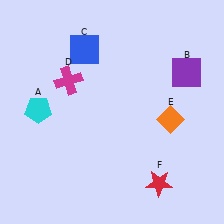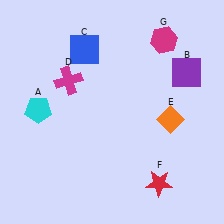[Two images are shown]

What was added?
A magenta hexagon (G) was added in Image 2.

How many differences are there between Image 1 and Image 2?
There is 1 difference between the two images.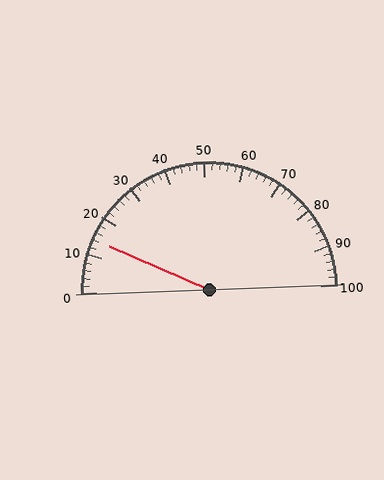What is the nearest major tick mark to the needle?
The nearest major tick mark is 10.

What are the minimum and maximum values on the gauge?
The gauge ranges from 0 to 100.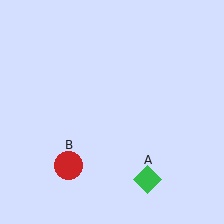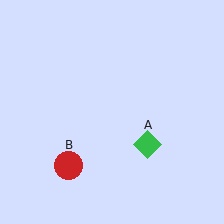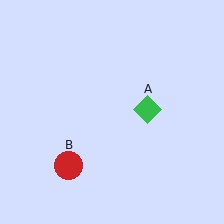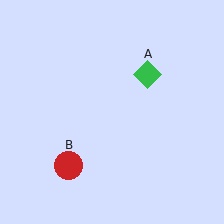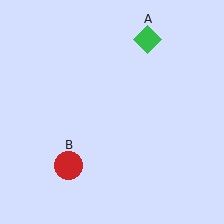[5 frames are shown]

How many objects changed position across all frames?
1 object changed position: green diamond (object A).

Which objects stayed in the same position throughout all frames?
Red circle (object B) remained stationary.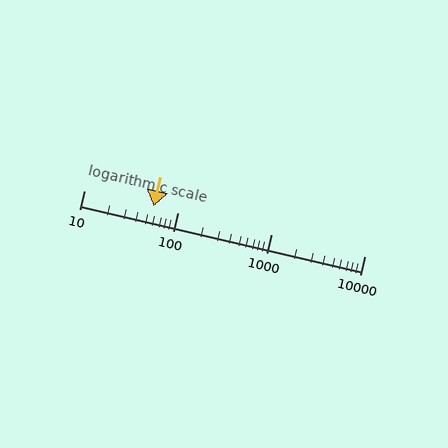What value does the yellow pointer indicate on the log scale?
The pointer indicates approximately 55.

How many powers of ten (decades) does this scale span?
The scale spans 3 decades, from 10 to 10000.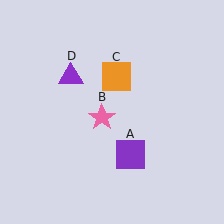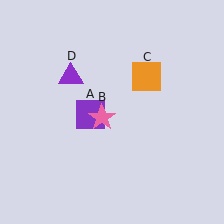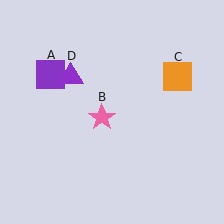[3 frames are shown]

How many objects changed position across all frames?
2 objects changed position: purple square (object A), orange square (object C).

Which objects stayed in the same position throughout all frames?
Pink star (object B) and purple triangle (object D) remained stationary.